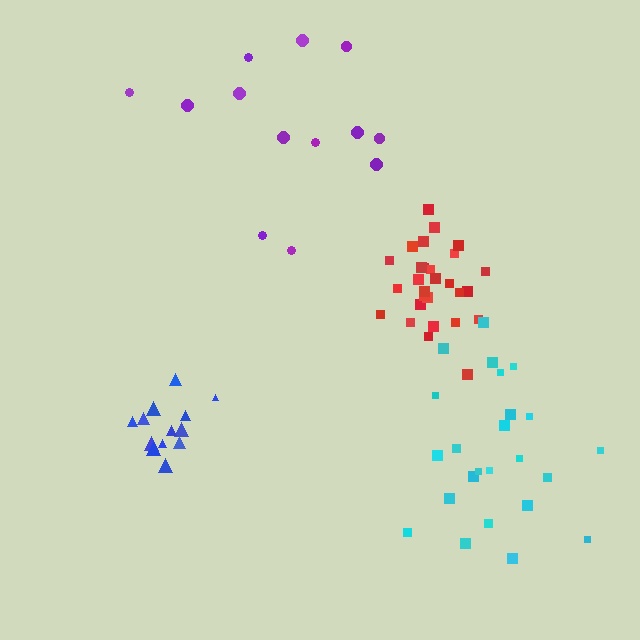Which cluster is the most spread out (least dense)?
Purple.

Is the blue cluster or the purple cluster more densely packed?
Blue.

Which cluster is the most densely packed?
Red.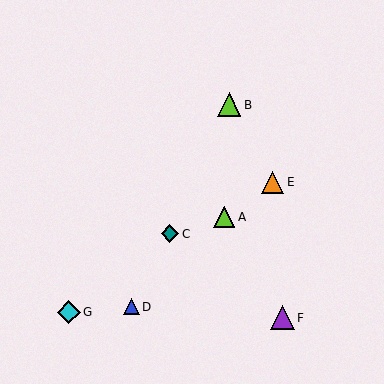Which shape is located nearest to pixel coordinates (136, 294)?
The blue triangle (labeled D) at (131, 307) is nearest to that location.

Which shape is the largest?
The lime triangle (labeled B) is the largest.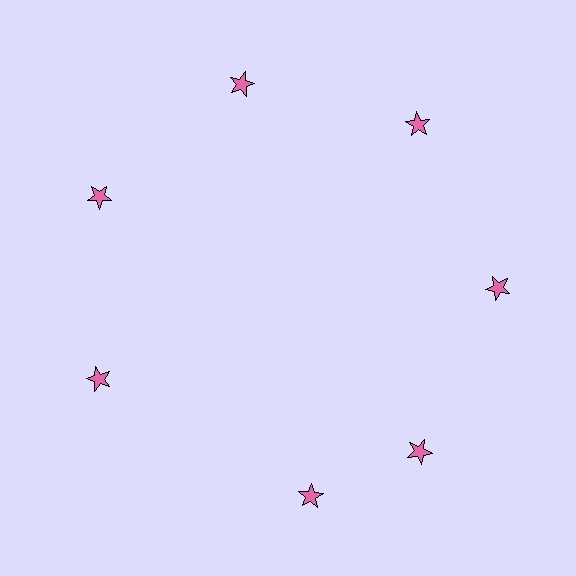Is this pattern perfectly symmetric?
No. The 7 pink stars are arranged in a ring, but one element near the 6 o'clock position is rotated out of alignment along the ring, breaking the 7-fold rotational symmetry.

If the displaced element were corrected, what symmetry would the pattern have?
It would have 7-fold rotational symmetry — the pattern would map onto itself every 51 degrees.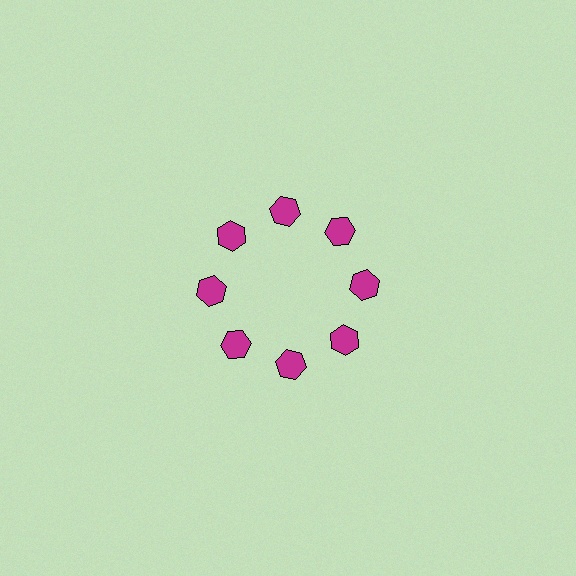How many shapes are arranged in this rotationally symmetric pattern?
There are 8 shapes, arranged in 8 groups of 1.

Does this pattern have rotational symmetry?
Yes, this pattern has 8-fold rotational symmetry. It looks the same after rotating 45 degrees around the center.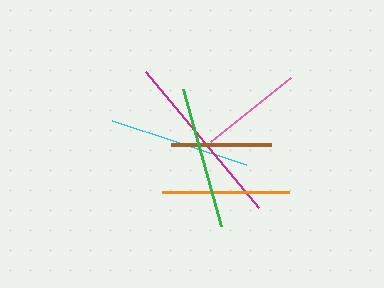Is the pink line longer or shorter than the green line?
The green line is longer than the pink line.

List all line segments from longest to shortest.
From longest to shortest: magenta, green, cyan, orange, pink, brown.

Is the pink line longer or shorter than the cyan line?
The cyan line is longer than the pink line.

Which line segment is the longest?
The magenta line is the longest at approximately 177 pixels.